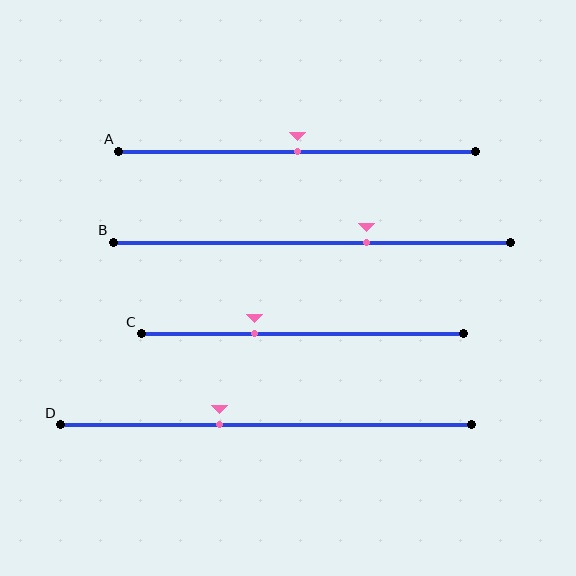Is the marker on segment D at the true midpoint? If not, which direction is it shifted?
No, the marker on segment D is shifted to the left by about 11% of the segment length.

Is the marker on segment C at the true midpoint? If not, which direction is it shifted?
No, the marker on segment C is shifted to the left by about 15% of the segment length.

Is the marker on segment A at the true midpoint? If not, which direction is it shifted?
Yes, the marker on segment A is at the true midpoint.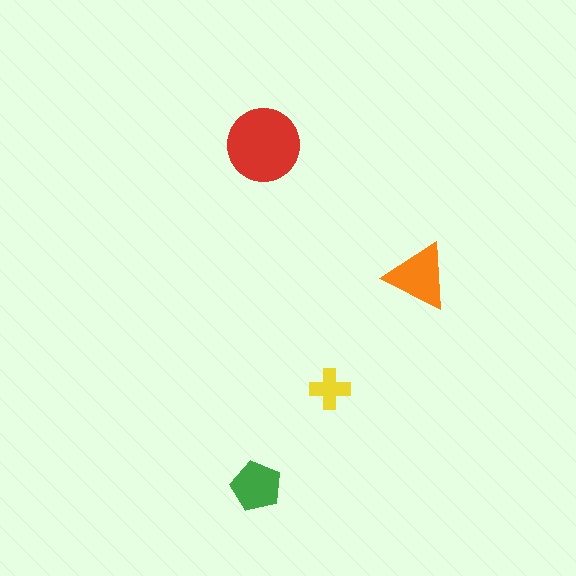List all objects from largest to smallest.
The red circle, the orange triangle, the green pentagon, the yellow cross.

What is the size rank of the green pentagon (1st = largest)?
3rd.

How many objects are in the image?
There are 4 objects in the image.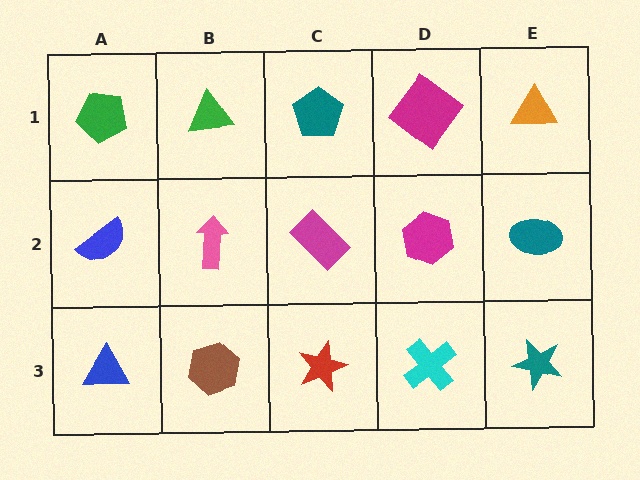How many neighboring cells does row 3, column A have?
2.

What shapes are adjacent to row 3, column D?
A magenta hexagon (row 2, column D), a red star (row 3, column C), a teal star (row 3, column E).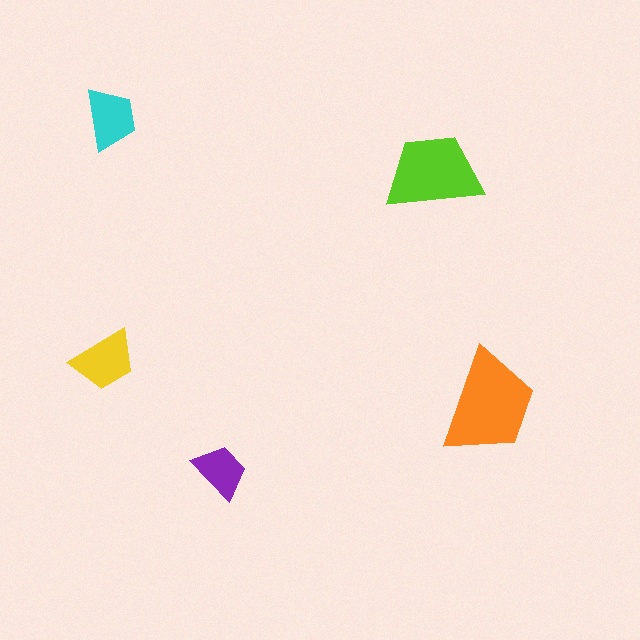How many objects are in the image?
There are 5 objects in the image.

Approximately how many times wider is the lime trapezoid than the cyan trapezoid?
About 1.5 times wider.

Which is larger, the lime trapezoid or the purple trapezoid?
The lime one.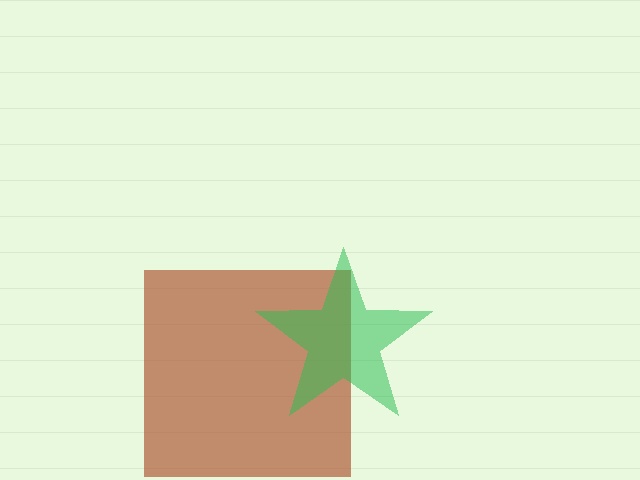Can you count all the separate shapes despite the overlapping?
Yes, there are 2 separate shapes.